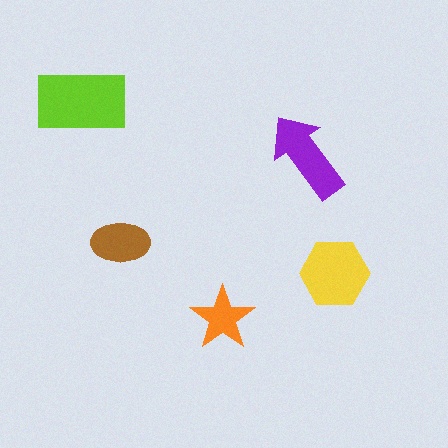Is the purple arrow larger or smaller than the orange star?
Larger.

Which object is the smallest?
The orange star.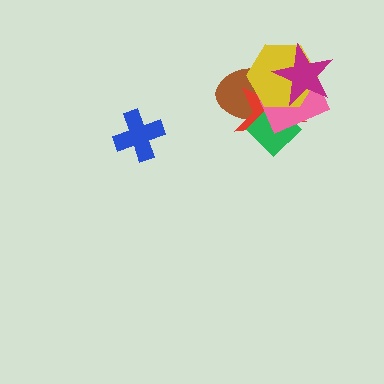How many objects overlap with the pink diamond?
5 objects overlap with the pink diamond.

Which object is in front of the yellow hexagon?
The magenta star is in front of the yellow hexagon.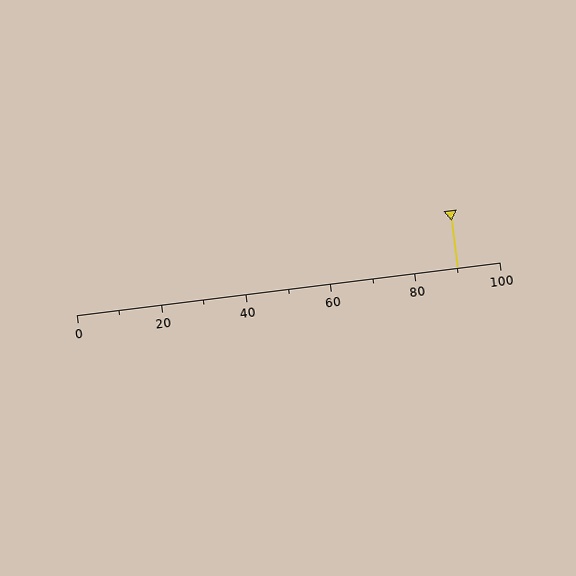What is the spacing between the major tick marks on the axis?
The major ticks are spaced 20 apart.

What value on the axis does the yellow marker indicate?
The marker indicates approximately 90.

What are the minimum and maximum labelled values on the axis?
The axis runs from 0 to 100.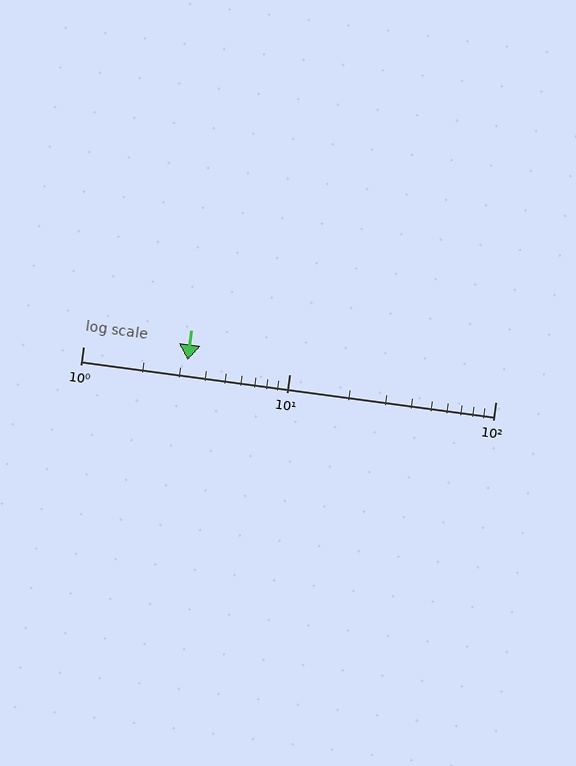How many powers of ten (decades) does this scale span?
The scale spans 2 decades, from 1 to 100.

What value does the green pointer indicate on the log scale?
The pointer indicates approximately 3.2.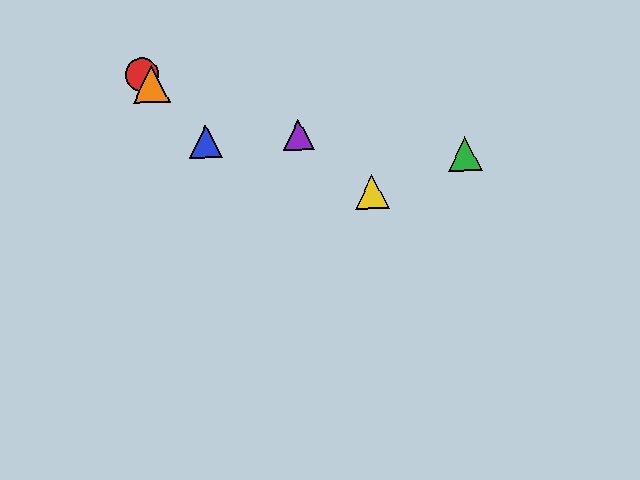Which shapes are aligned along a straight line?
The red circle, the blue triangle, the orange triangle are aligned along a straight line.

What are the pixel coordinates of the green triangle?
The green triangle is at (465, 154).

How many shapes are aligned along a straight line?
3 shapes (the red circle, the blue triangle, the orange triangle) are aligned along a straight line.